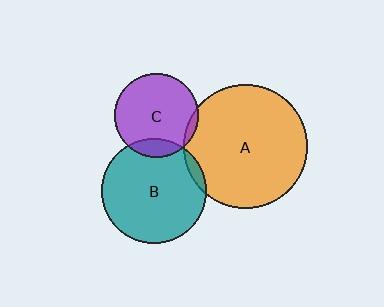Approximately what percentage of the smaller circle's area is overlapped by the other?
Approximately 15%.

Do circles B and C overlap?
Yes.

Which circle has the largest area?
Circle A (orange).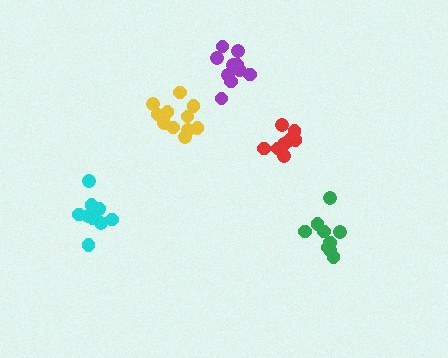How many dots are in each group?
Group 1: 10 dots, Group 2: 11 dots, Group 3: 10 dots, Group 4: 9 dots, Group 5: 8 dots (48 total).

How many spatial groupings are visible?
There are 5 spatial groupings.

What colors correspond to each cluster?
The clusters are colored: purple, yellow, cyan, green, red.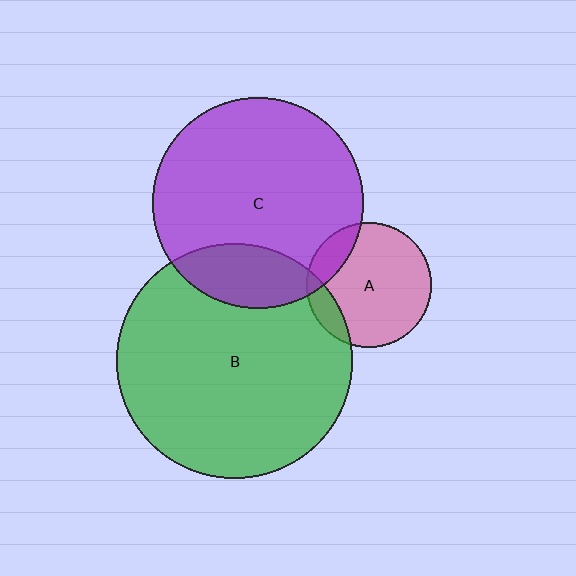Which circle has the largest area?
Circle B (green).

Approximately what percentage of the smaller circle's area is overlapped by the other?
Approximately 15%.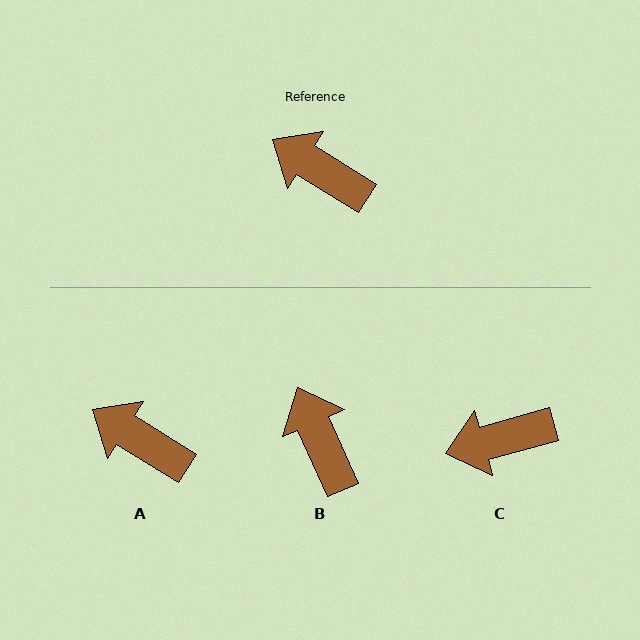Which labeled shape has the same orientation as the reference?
A.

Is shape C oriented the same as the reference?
No, it is off by about 47 degrees.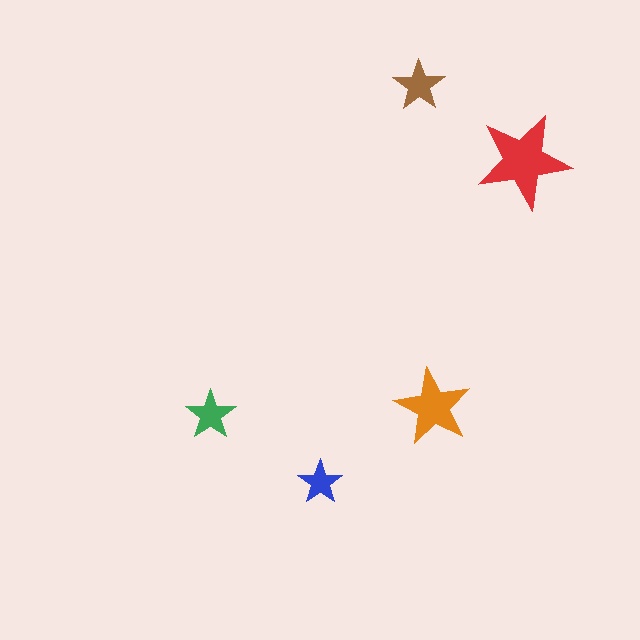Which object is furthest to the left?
The green star is leftmost.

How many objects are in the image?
There are 5 objects in the image.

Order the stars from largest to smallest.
the red one, the orange one, the brown one, the green one, the blue one.